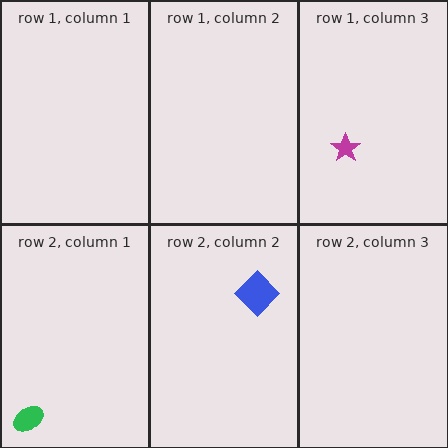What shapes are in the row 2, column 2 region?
The blue diamond.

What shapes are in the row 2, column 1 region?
The green ellipse.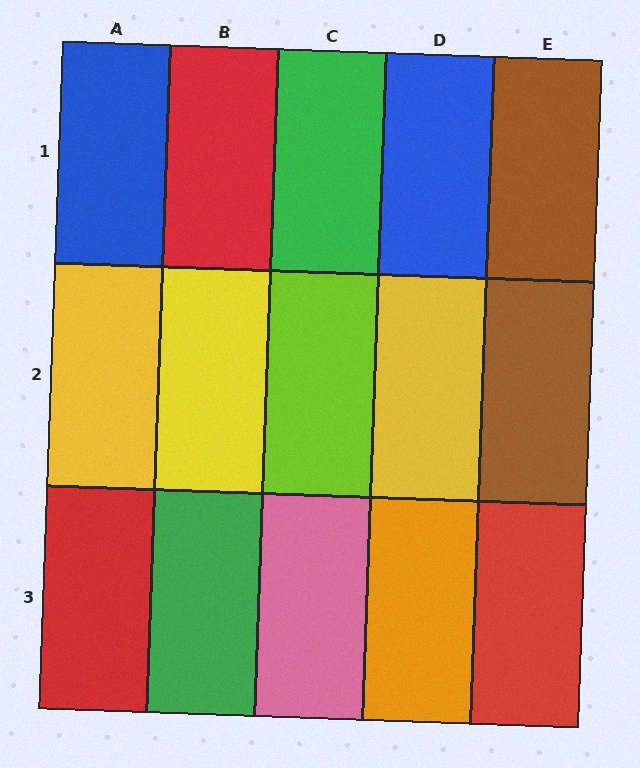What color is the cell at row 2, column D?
Yellow.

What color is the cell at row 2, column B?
Yellow.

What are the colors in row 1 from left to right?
Blue, red, green, blue, brown.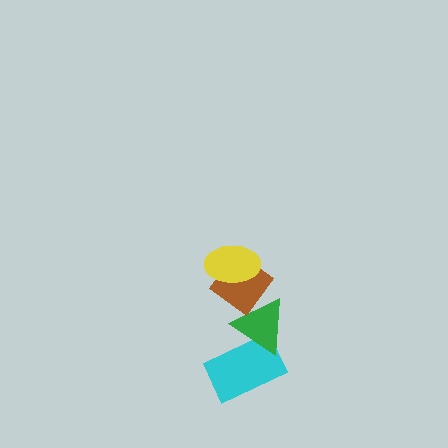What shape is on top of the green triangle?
The brown diamond is on top of the green triangle.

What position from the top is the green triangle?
The green triangle is 3rd from the top.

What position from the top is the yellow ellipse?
The yellow ellipse is 1st from the top.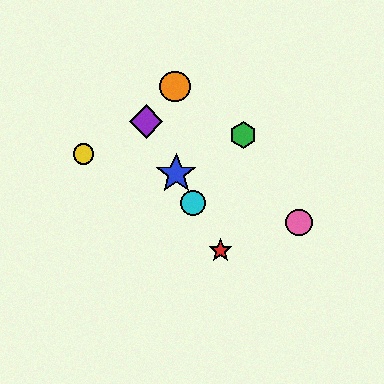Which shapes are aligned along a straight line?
The red star, the blue star, the purple diamond, the cyan circle are aligned along a straight line.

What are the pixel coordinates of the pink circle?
The pink circle is at (299, 223).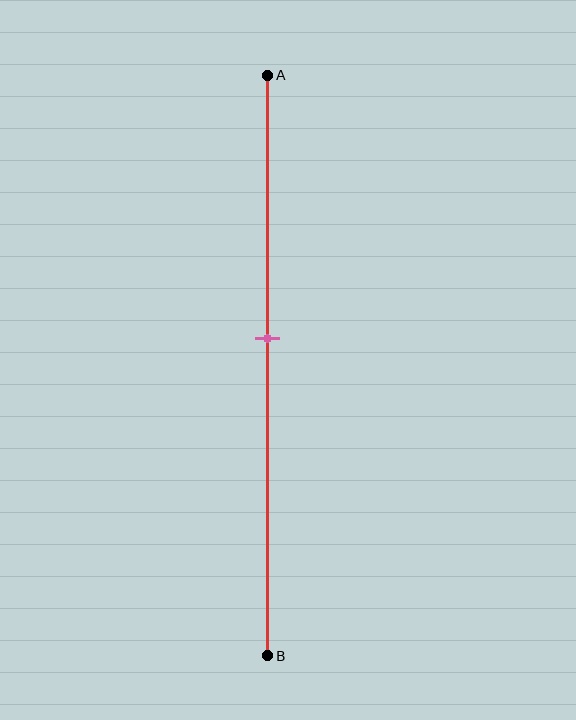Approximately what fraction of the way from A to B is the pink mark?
The pink mark is approximately 45% of the way from A to B.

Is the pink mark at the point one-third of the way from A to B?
No, the mark is at about 45% from A, not at the 33% one-third point.